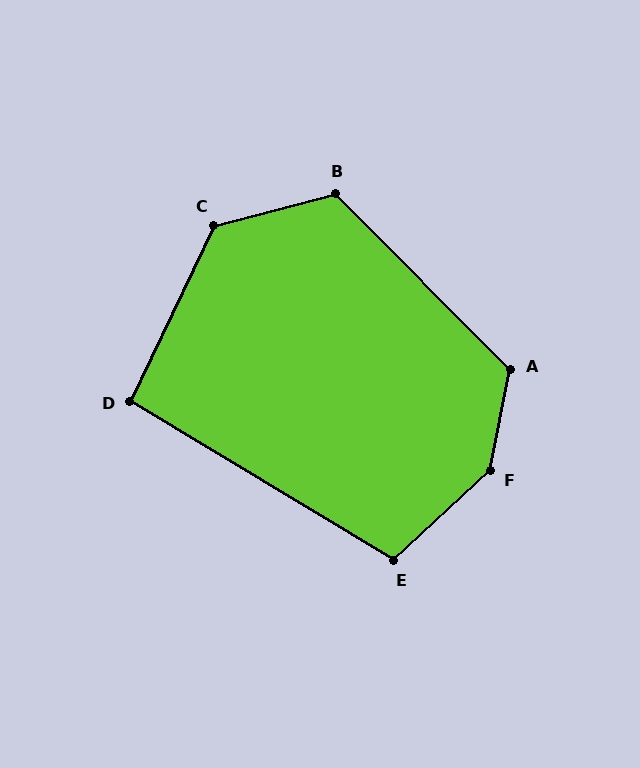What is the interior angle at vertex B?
Approximately 120 degrees (obtuse).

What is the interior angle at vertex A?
Approximately 124 degrees (obtuse).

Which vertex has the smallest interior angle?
D, at approximately 96 degrees.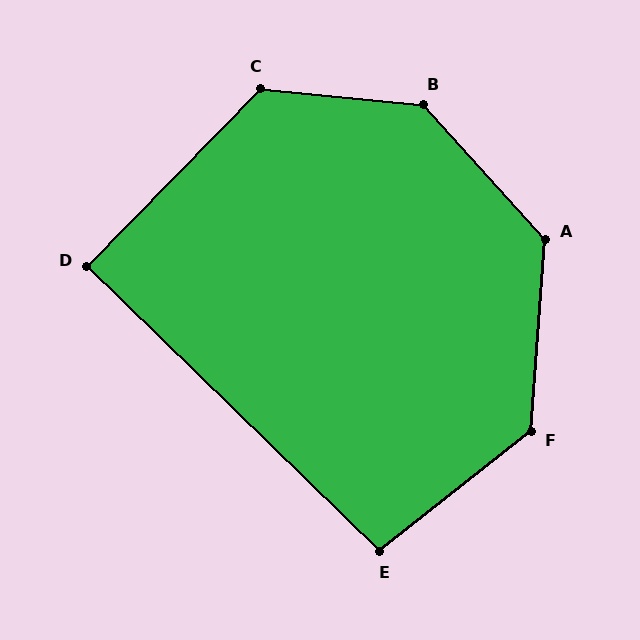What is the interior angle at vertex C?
Approximately 129 degrees (obtuse).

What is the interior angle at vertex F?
Approximately 132 degrees (obtuse).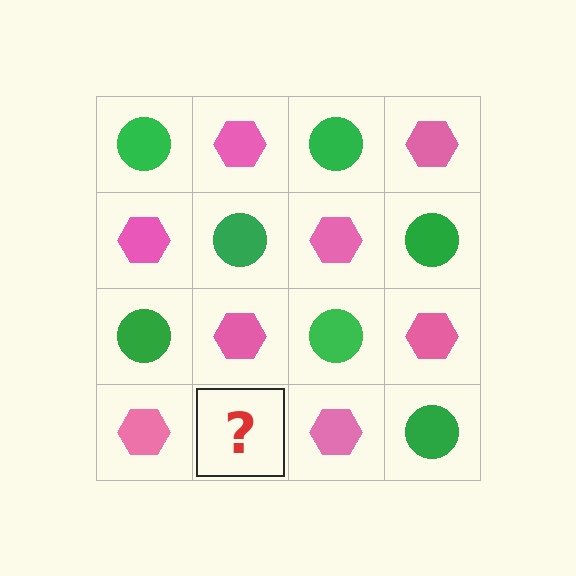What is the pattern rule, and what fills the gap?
The rule is that it alternates green circle and pink hexagon in a checkerboard pattern. The gap should be filled with a green circle.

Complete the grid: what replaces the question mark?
The question mark should be replaced with a green circle.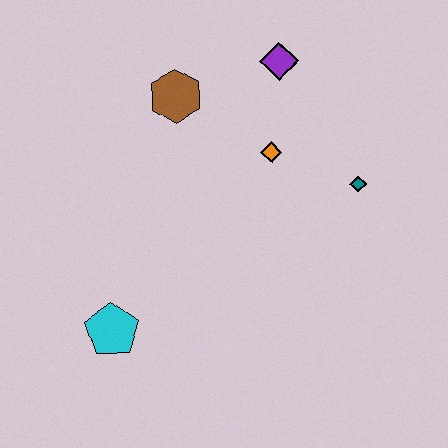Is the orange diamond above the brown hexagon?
No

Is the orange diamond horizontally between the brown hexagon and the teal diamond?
Yes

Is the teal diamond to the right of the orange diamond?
Yes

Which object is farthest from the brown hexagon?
The cyan pentagon is farthest from the brown hexagon.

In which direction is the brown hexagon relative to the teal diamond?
The brown hexagon is to the left of the teal diamond.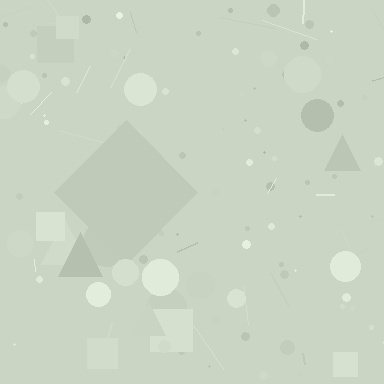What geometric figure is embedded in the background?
A diamond is embedded in the background.